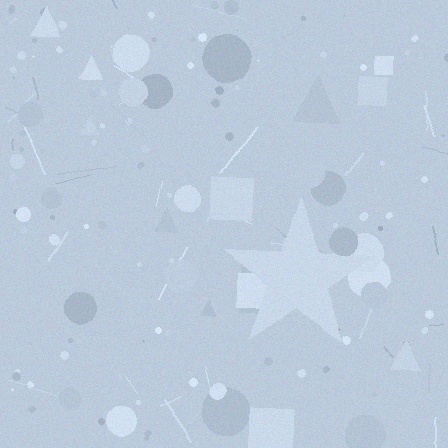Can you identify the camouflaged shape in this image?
The camouflaged shape is a star.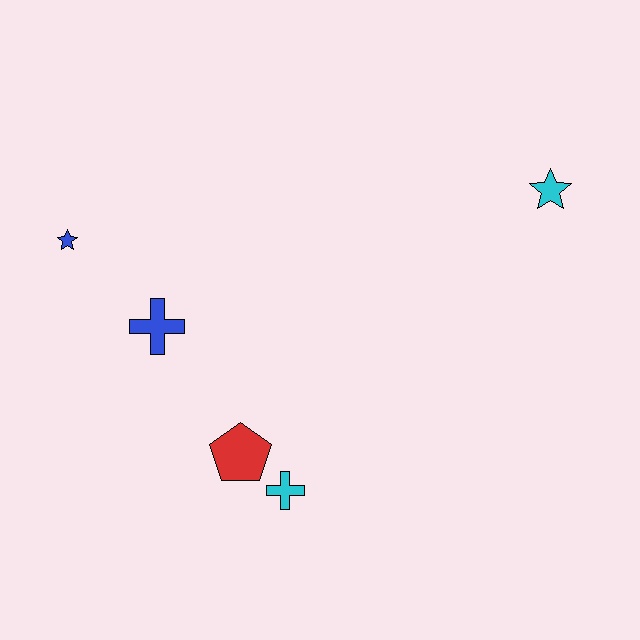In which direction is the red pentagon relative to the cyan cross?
The red pentagon is to the left of the cyan cross.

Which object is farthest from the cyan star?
The blue star is farthest from the cyan star.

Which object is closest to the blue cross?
The blue star is closest to the blue cross.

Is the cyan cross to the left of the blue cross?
No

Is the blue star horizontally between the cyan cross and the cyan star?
No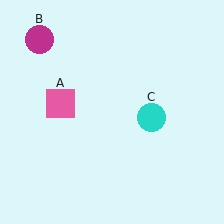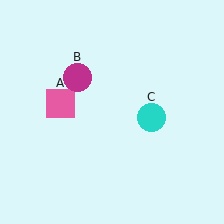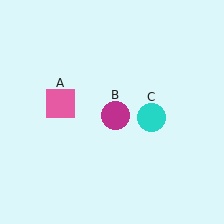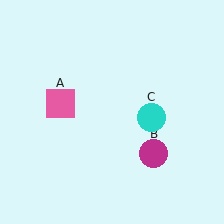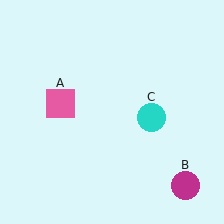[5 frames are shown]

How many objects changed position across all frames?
1 object changed position: magenta circle (object B).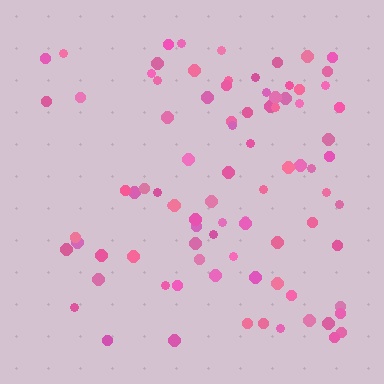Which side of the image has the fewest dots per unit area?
The left.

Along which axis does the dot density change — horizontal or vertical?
Horizontal.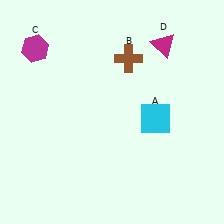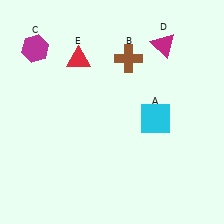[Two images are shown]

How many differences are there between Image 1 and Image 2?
There is 1 difference between the two images.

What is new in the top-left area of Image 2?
A red triangle (E) was added in the top-left area of Image 2.